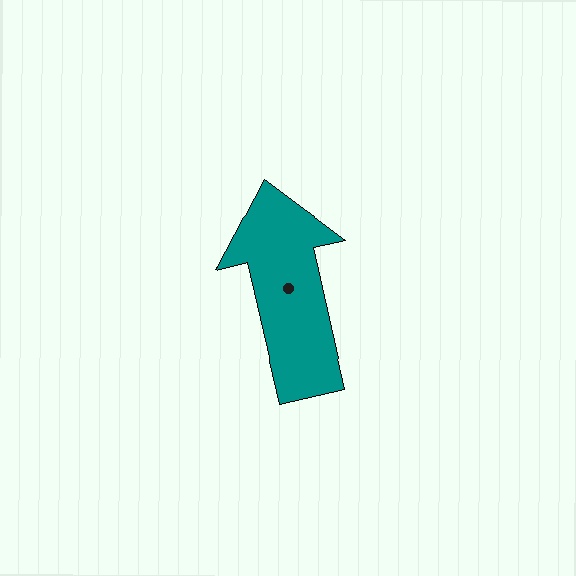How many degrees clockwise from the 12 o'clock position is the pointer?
Approximately 347 degrees.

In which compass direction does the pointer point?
North.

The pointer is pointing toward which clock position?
Roughly 12 o'clock.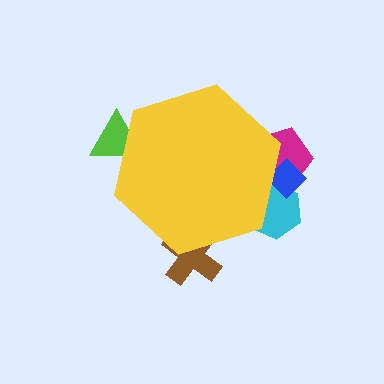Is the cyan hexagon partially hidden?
Yes, the cyan hexagon is partially hidden behind the yellow hexagon.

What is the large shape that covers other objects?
A yellow hexagon.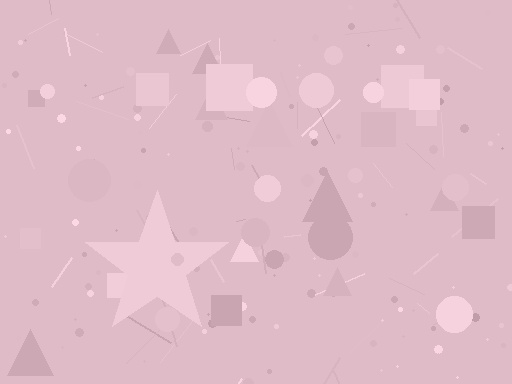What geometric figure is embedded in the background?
A star is embedded in the background.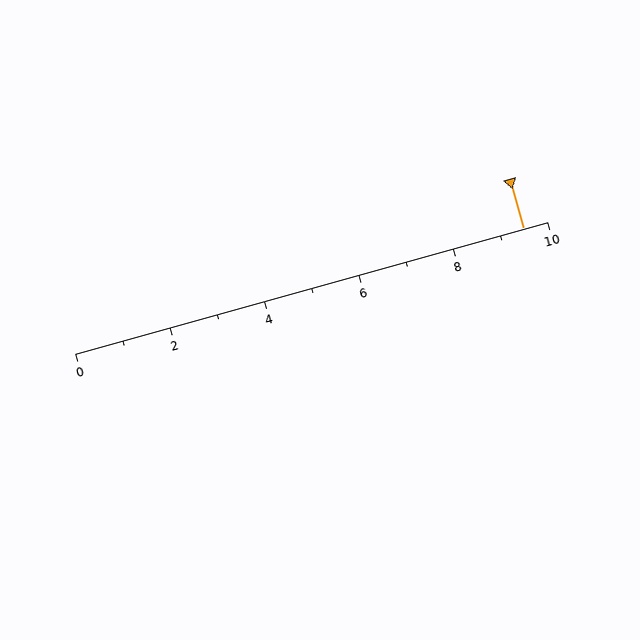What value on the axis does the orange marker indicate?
The marker indicates approximately 9.5.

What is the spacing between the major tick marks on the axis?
The major ticks are spaced 2 apart.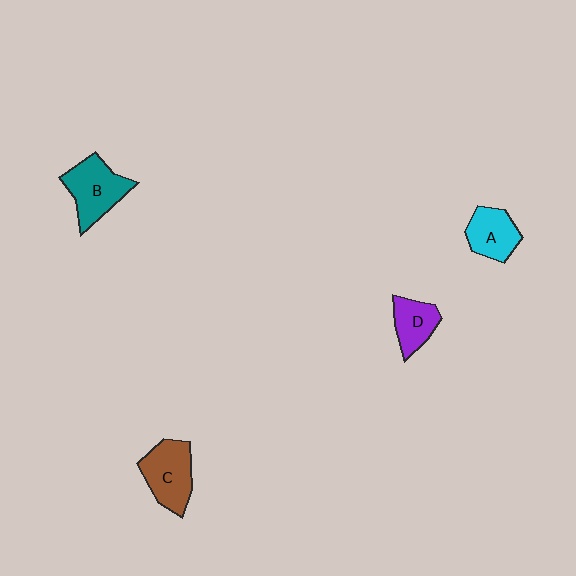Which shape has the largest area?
Shape B (teal).